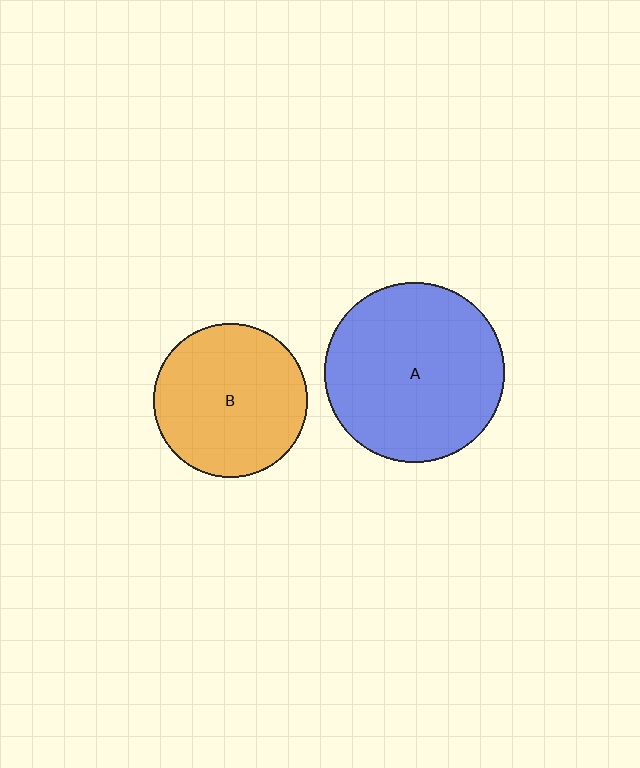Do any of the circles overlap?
No, none of the circles overlap.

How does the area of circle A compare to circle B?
Approximately 1.4 times.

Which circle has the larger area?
Circle A (blue).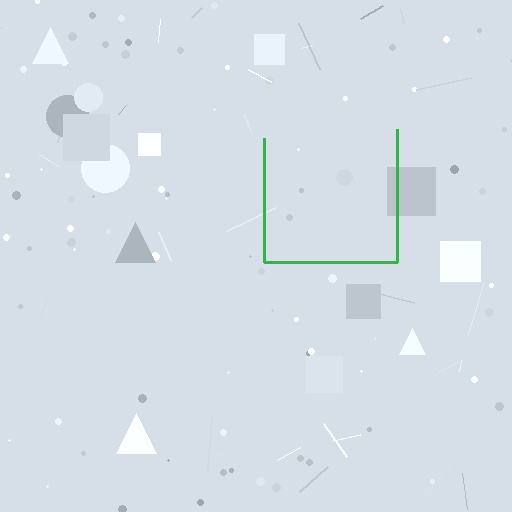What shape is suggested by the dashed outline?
The dashed outline suggests a square.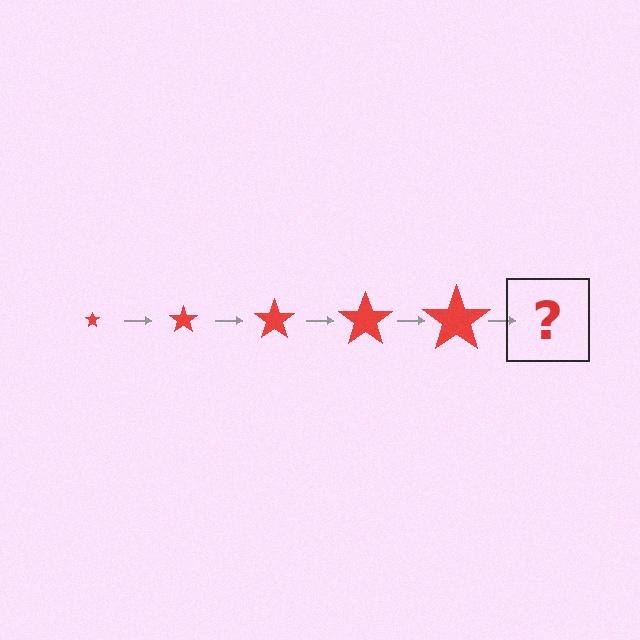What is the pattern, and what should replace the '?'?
The pattern is that the star gets progressively larger each step. The '?' should be a red star, larger than the previous one.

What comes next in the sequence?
The next element should be a red star, larger than the previous one.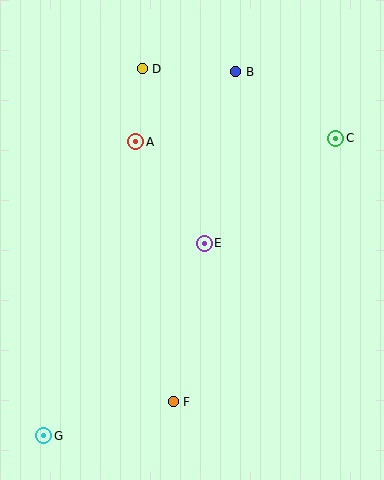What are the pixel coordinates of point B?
Point B is at (236, 72).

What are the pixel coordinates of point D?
Point D is at (142, 69).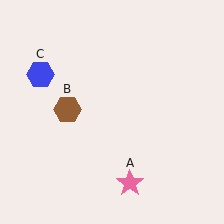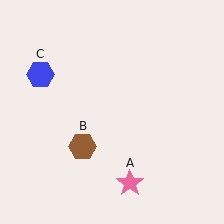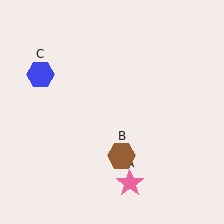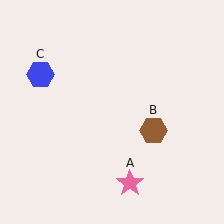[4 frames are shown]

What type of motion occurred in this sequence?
The brown hexagon (object B) rotated counterclockwise around the center of the scene.